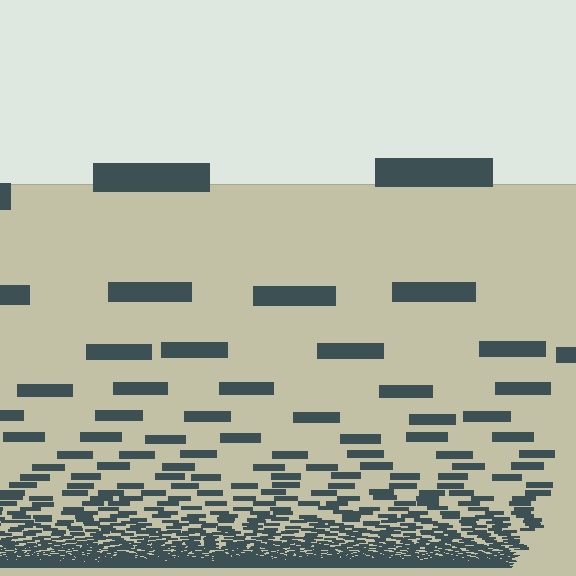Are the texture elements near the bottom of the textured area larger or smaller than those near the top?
Smaller. The gradient is inverted — elements near the bottom are smaller and denser.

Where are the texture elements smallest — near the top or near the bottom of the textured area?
Near the bottom.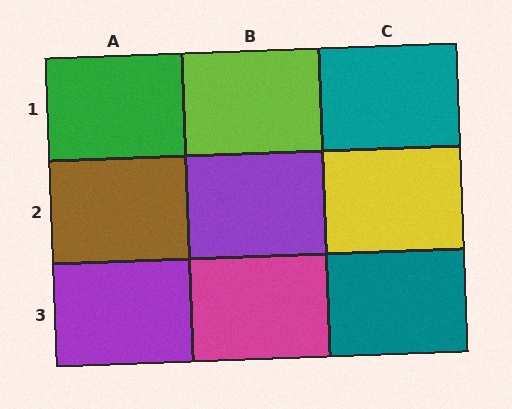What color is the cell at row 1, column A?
Green.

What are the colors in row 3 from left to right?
Purple, magenta, teal.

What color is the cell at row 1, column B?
Lime.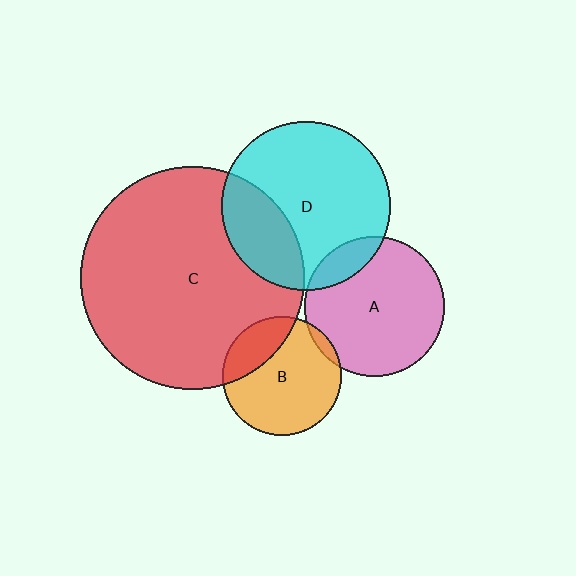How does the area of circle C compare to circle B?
Approximately 3.5 times.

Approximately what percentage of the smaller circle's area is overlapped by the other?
Approximately 5%.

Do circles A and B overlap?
Yes.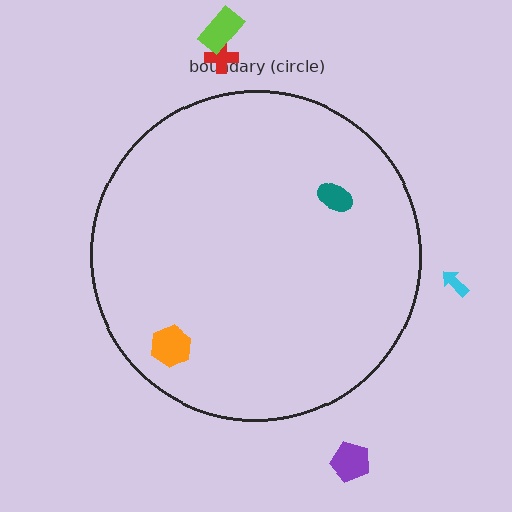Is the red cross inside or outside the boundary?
Outside.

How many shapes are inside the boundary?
2 inside, 4 outside.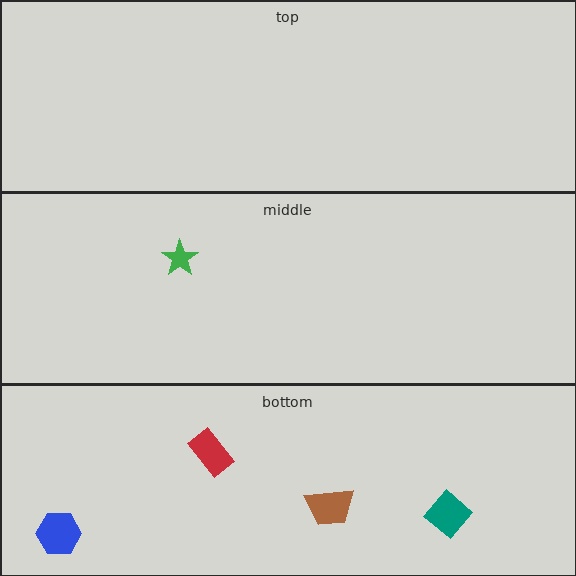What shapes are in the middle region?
The green star.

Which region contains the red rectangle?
The bottom region.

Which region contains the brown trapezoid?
The bottom region.